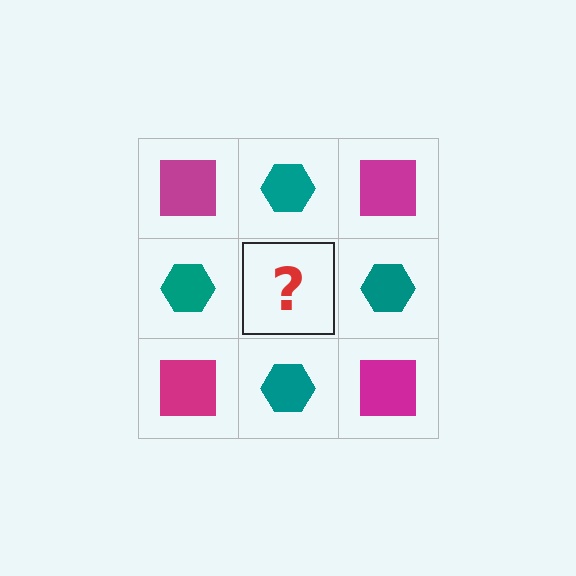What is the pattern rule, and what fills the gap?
The rule is that it alternates magenta square and teal hexagon in a checkerboard pattern. The gap should be filled with a magenta square.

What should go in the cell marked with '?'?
The missing cell should contain a magenta square.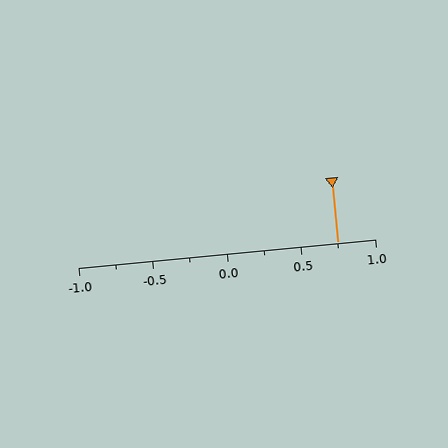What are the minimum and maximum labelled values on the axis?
The axis runs from -1.0 to 1.0.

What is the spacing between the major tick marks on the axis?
The major ticks are spaced 0.5 apart.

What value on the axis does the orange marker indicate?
The marker indicates approximately 0.75.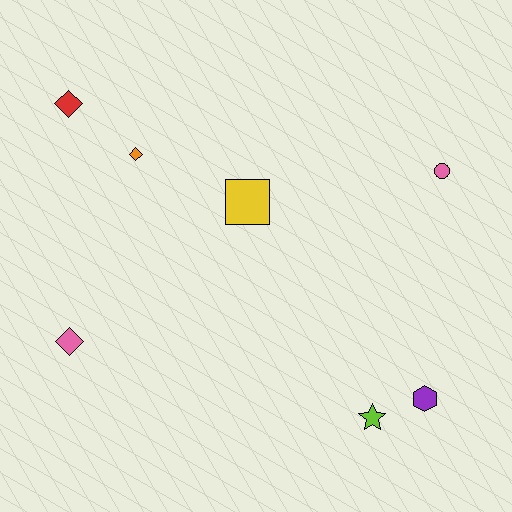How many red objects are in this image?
There is 1 red object.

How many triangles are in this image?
There are no triangles.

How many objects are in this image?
There are 7 objects.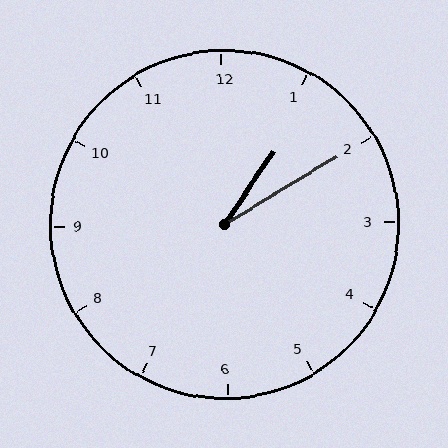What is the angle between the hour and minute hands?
Approximately 25 degrees.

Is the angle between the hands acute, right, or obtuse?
It is acute.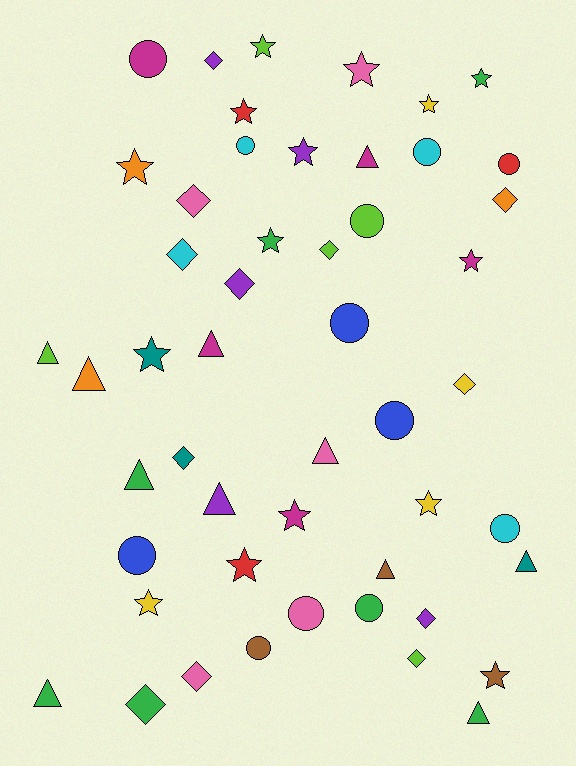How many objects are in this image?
There are 50 objects.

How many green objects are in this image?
There are 7 green objects.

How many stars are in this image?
There are 15 stars.